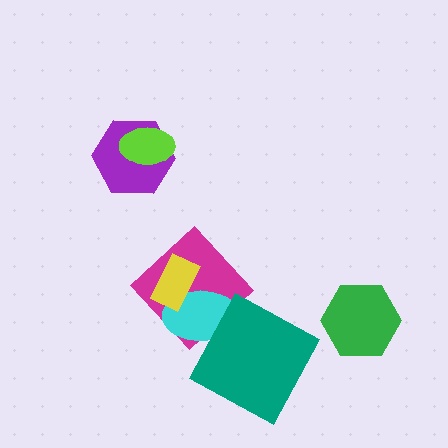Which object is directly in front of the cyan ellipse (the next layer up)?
The yellow rectangle is directly in front of the cyan ellipse.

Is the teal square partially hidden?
No, no other shape covers it.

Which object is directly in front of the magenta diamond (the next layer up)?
The cyan ellipse is directly in front of the magenta diamond.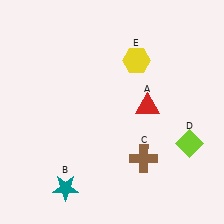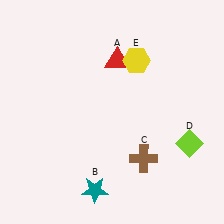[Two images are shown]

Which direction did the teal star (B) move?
The teal star (B) moved right.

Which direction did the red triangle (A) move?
The red triangle (A) moved up.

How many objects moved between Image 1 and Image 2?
2 objects moved between the two images.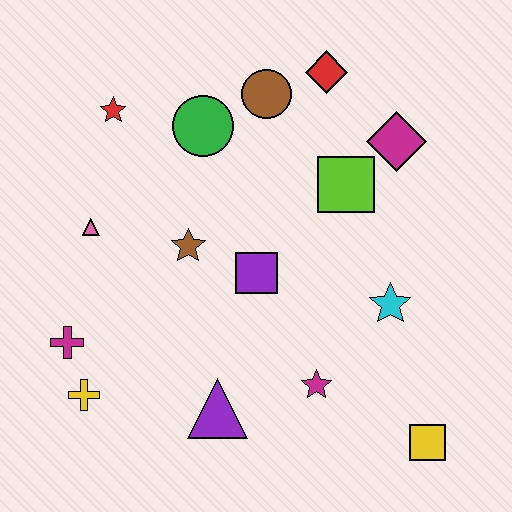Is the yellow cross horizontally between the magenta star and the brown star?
No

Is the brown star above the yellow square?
Yes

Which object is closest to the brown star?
The purple square is closest to the brown star.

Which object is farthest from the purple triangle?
The red diamond is farthest from the purple triangle.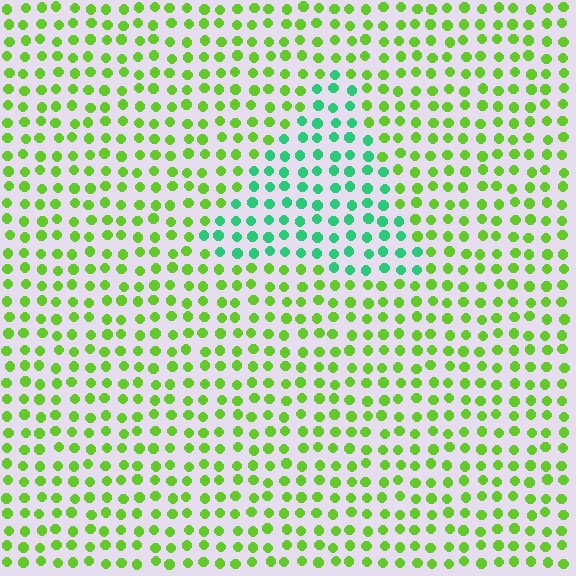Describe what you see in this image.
The image is filled with small lime elements in a uniform arrangement. A triangle-shaped region is visible where the elements are tinted to a slightly different hue, forming a subtle color boundary.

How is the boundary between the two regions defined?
The boundary is defined purely by a slight shift in hue (about 52 degrees). Spacing, size, and orientation are identical on both sides.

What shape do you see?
I see a triangle.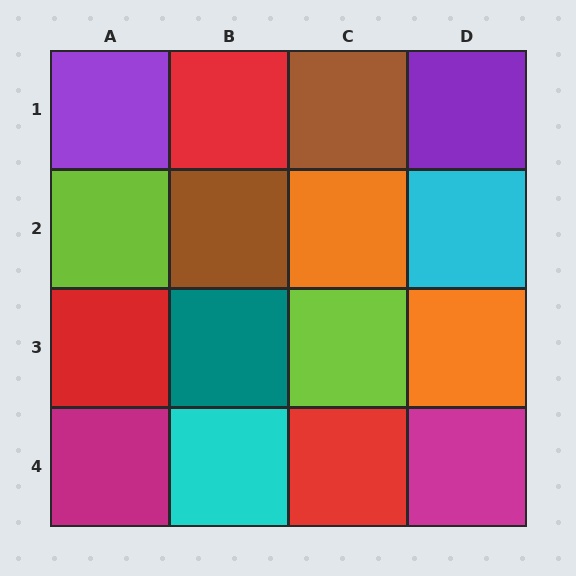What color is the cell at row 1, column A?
Purple.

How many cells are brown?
2 cells are brown.